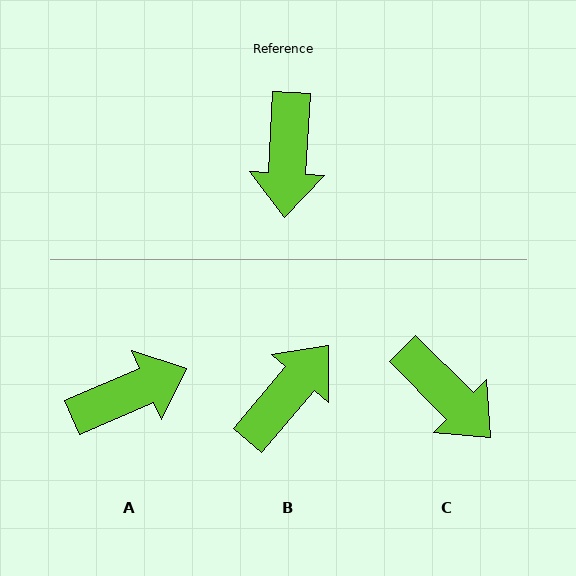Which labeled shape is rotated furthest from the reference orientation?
B, about 143 degrees away.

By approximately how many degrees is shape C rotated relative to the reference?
Approximately 48 degrees counter-clockwise.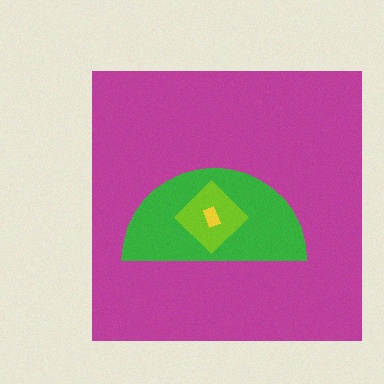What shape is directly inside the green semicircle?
The lime diamond.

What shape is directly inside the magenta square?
The green semicircle.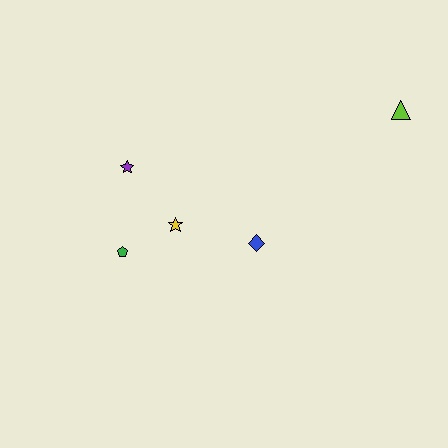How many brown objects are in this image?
There are no brown objects.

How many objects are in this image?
There are 5 objects.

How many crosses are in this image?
There are no crosses.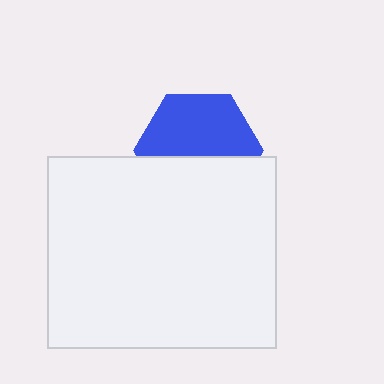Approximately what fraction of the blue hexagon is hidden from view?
Roughly 44% of the blue hexagon is hidden behind the white rectangle.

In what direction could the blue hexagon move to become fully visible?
The blue hexagon could move up. That would shift it out from behind the white rectangle entirely.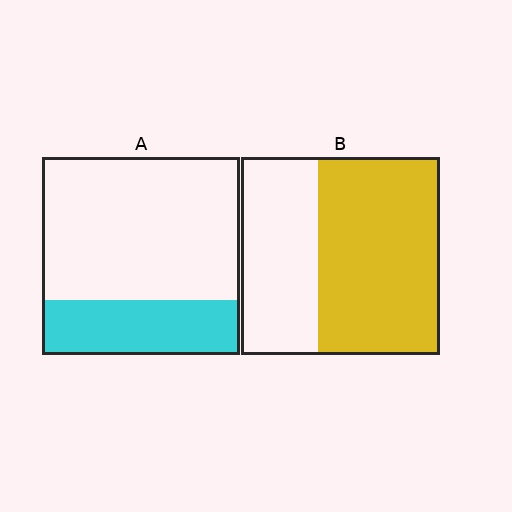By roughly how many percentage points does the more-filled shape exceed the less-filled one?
By roughly 35 percentage points (B over A).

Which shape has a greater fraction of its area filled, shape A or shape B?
Shape B.